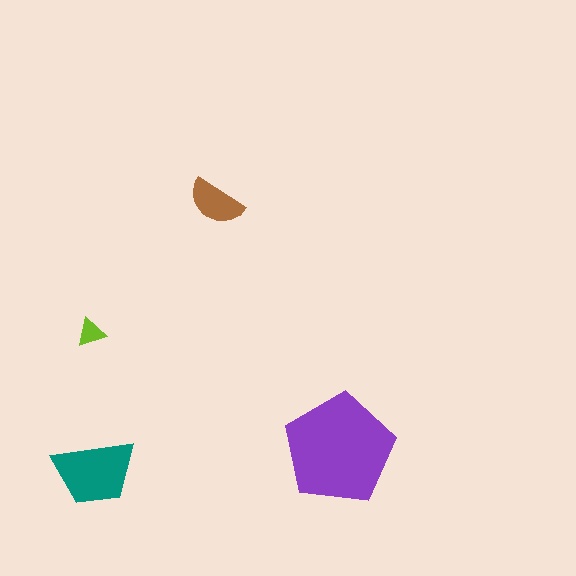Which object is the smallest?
The lime triangle.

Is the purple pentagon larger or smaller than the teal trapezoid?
Larger.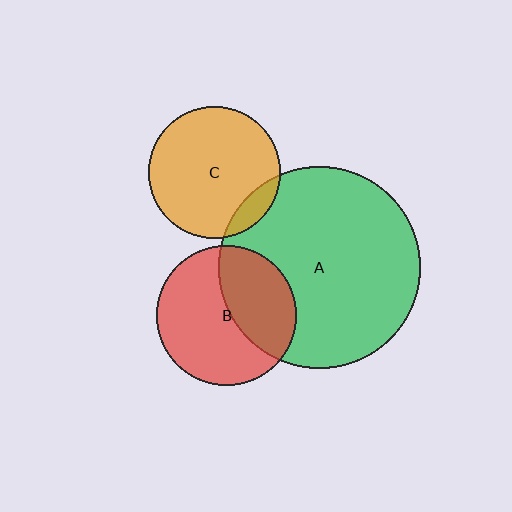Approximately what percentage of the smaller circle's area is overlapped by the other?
Approximately 40%.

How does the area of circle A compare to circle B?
Approximately 2.1 times.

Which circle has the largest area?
Circle A (green).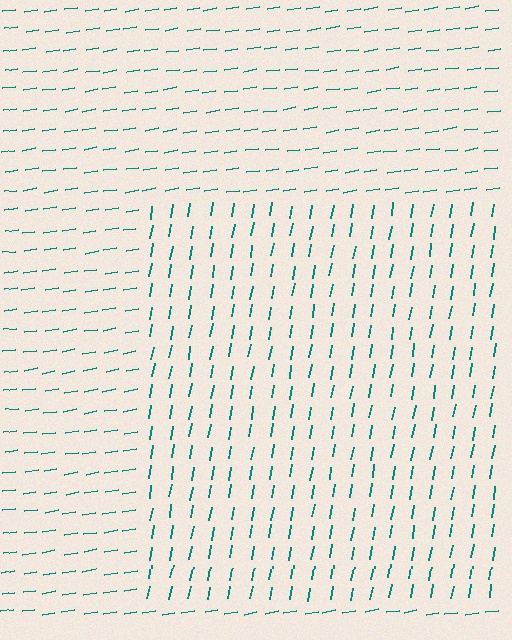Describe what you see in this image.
The image is filled with small teal line segments. A rectangle region in the image has lines oriented differently from the surrounding lines, creating a visible texture boundary.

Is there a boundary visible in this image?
Yes, there is a texture boundary formed by a change in line orientation.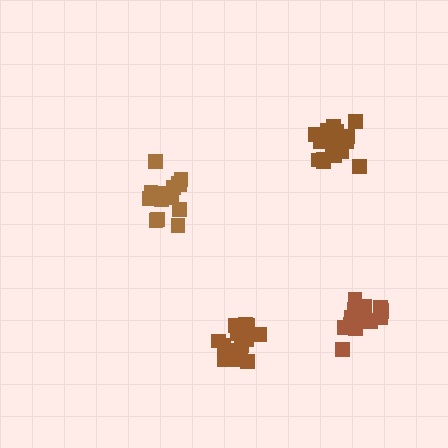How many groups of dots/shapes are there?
There are 4 groups.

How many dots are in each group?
Group 1: 19 dots, Group 2: 15 dots, Group 3: 18 dots, Group 4: 14 dots (66 total).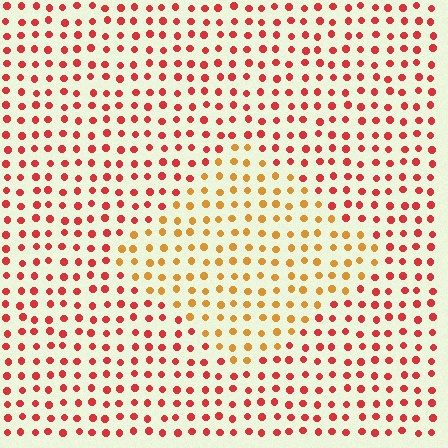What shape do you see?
I see a diamond.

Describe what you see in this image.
The image is filled with small red elements in a uniform arrangement. A diamond-shaped region is visible where the elements are tinted to a slightly different hue, forming a subtle color boundary.